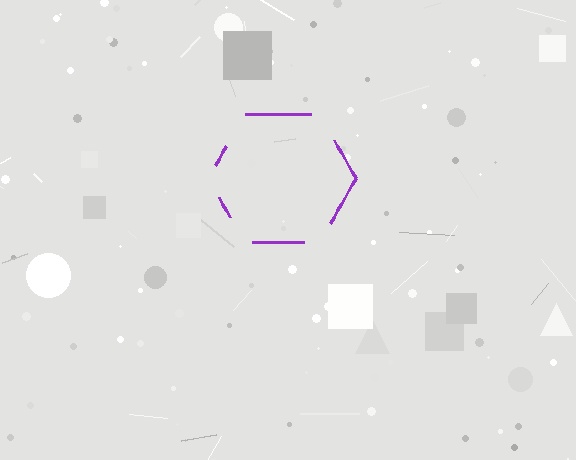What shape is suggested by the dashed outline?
The dashed outline suggests a hexagon.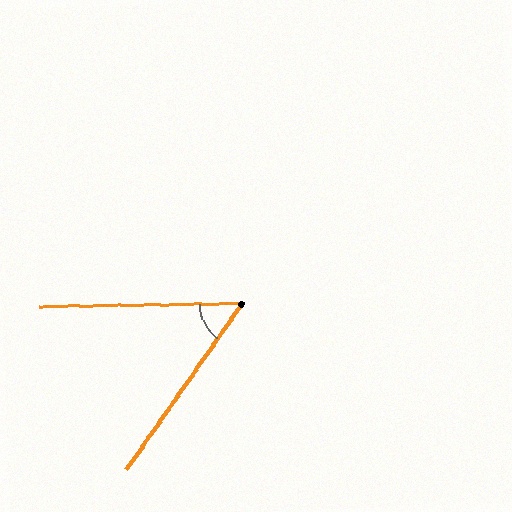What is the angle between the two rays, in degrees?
Approximately 54 degrees.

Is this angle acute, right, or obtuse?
It is acute.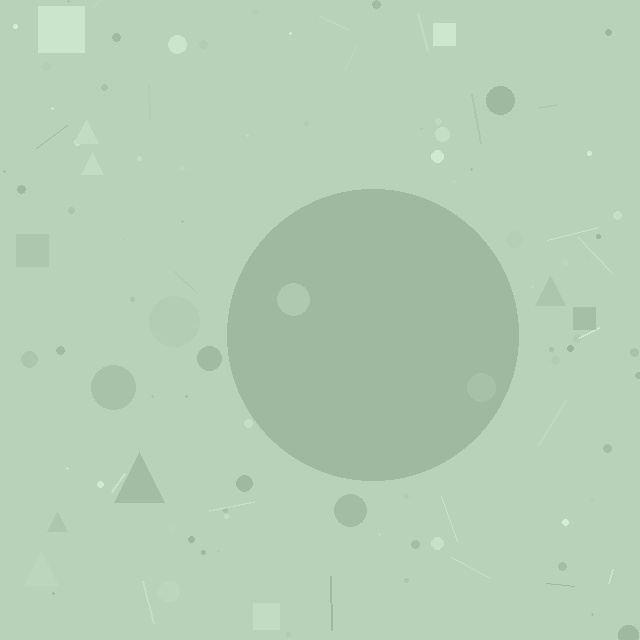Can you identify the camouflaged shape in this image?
The camouflaged shape is a circle.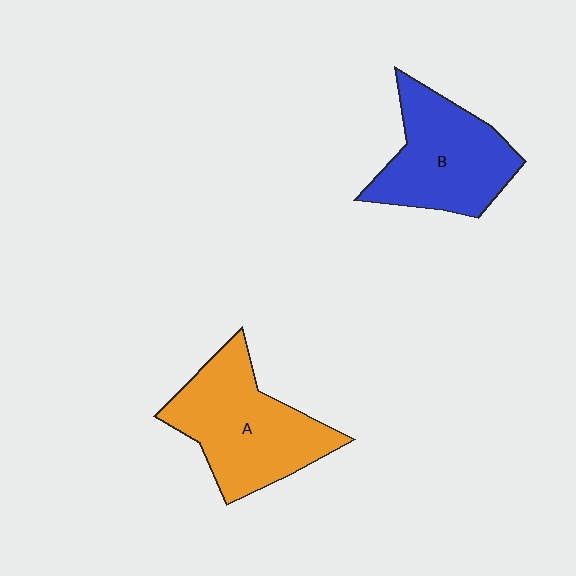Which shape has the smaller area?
Shape B (blue).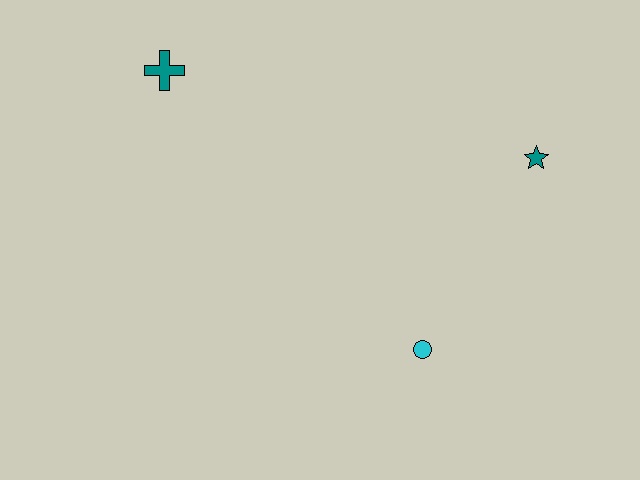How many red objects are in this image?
There are no red objects.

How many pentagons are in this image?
There are no pentagons.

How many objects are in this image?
There are 3 objects.